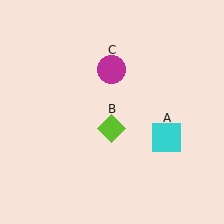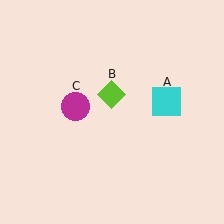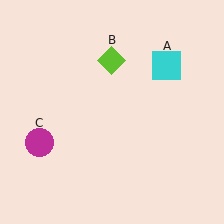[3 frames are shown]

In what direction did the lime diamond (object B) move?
The lime diamond (object B) moved up.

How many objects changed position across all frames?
3 objects changed position: cyan square (object A), lime diamond (object B), magenta circle (object C).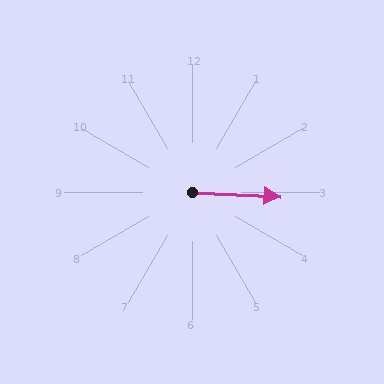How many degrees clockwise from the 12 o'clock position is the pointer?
Approximately 93 degrees.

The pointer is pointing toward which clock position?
Roughly 3 o'clock.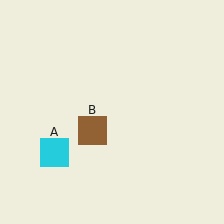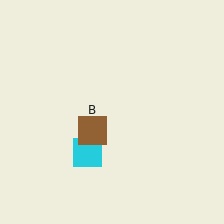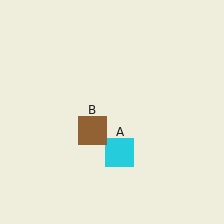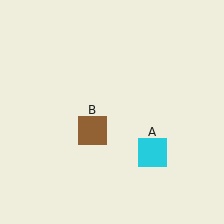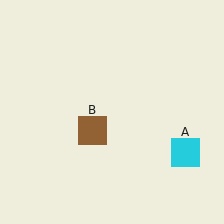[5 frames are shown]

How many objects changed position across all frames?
1 object changed position: cyan square (object A).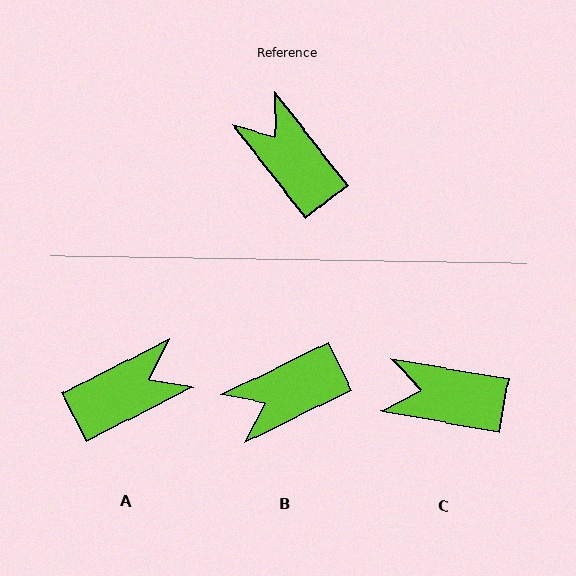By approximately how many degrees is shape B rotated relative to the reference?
Approximately 78 degrees counter-clockwise.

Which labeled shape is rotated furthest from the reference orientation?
A, about 102 degrees away.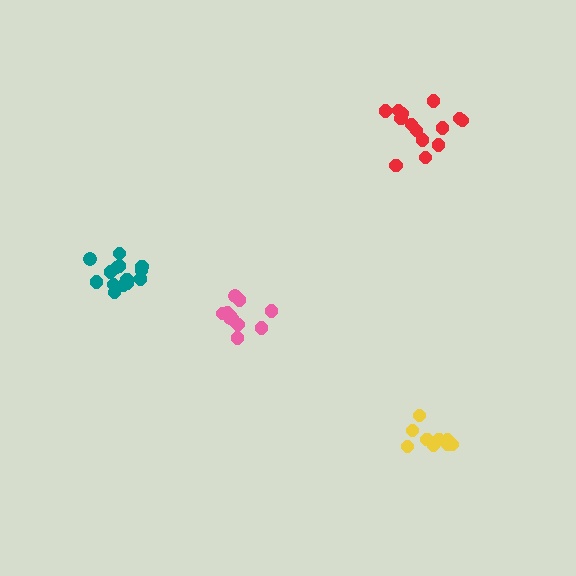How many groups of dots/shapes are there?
There are 4 groups.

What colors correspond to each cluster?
The clusters are colored: pink, yellow, teal, red.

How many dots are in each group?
Group 1: 11 dots, Group 2: 9 dots, Group 3: 14 dots, Group 4: 14 dots (48 total).